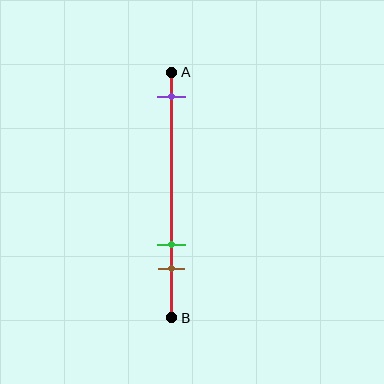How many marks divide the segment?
There are 3 marks dividing the segment.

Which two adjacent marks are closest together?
The green and brown marks are the closest adjacent pair.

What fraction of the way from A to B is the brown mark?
The brown mark is approximately 80% (0.8) of the way from A to B.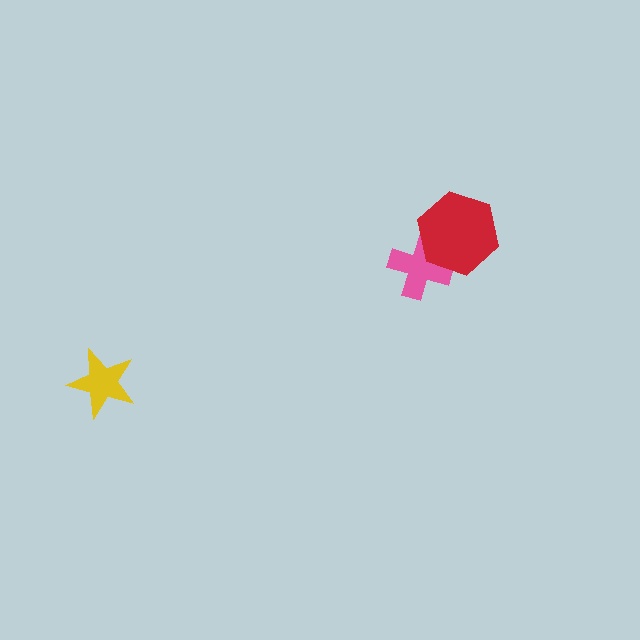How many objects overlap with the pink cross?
1 object overlaps with the pink cross.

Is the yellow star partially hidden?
No, no other shape covers it.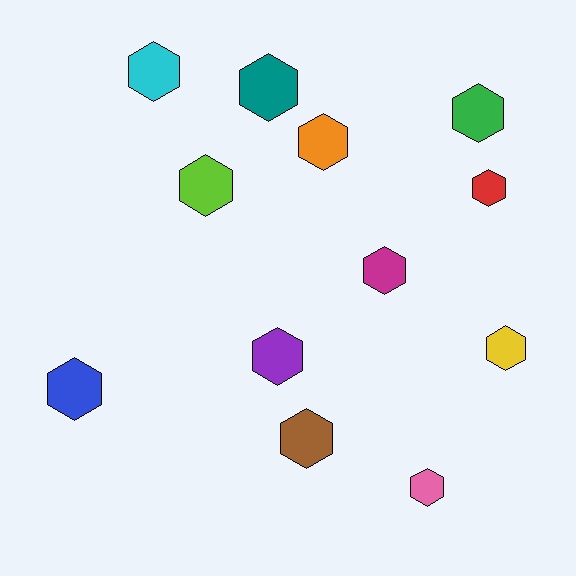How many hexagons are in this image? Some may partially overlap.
There are 12 hexagons.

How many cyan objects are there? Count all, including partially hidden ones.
There is 1 cyan object.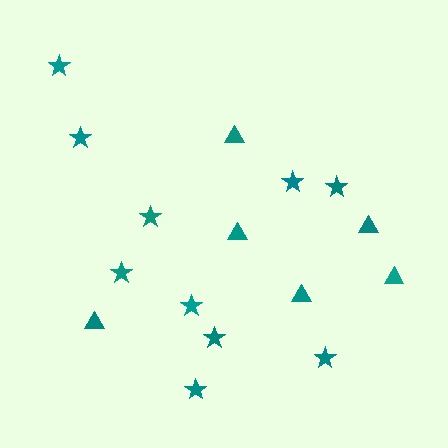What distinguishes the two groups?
There are 2 groups: one group of stars (10) and one group of triangles (6).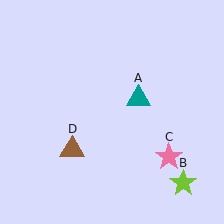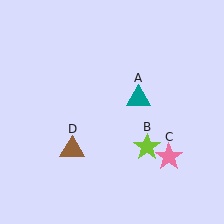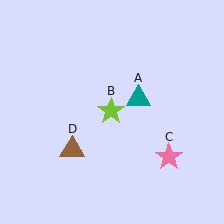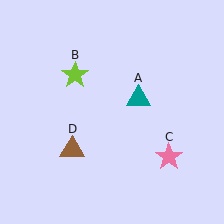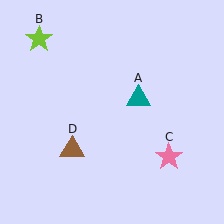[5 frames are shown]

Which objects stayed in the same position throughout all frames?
Teal triangle (object A) and pink star (object C) and brown triangle (object D) remained stationary.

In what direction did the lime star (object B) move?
The lime star (object B) moved up and to the left.